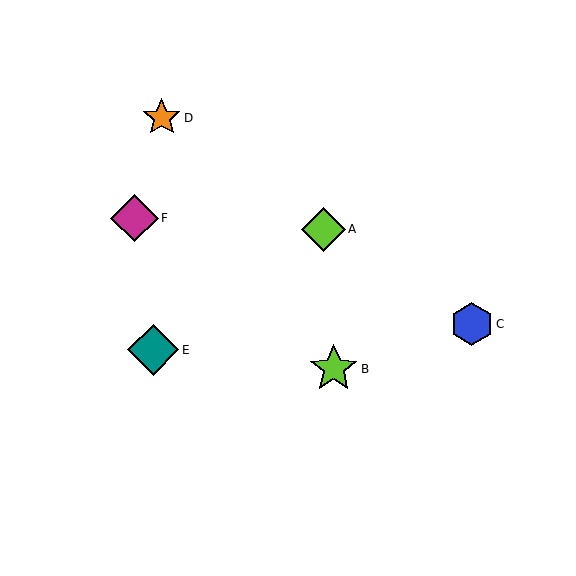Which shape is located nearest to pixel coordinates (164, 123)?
The orange star (labeled D) at (162, 118) is nearest to that location.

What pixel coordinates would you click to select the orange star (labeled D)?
Click at (162, 118) to select the orange star D.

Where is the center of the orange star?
The center of the orange star is at (162, 118).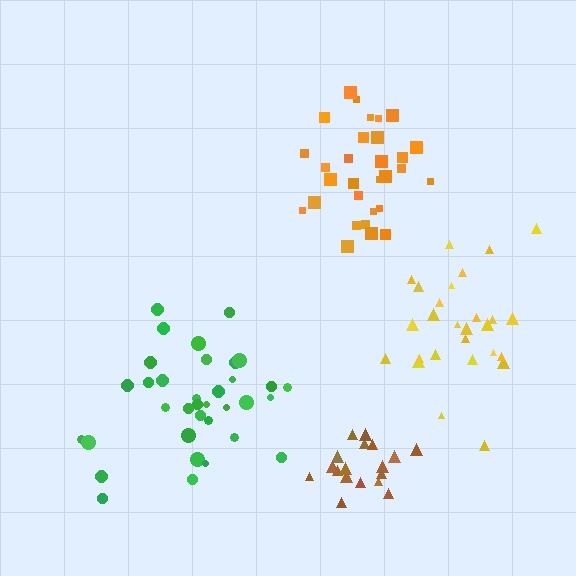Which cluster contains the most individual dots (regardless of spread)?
Green (35).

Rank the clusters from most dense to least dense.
brown, orange, yellow, green.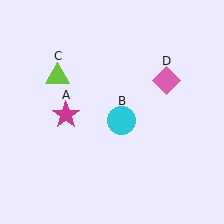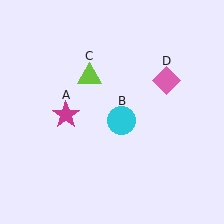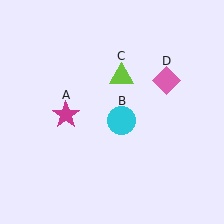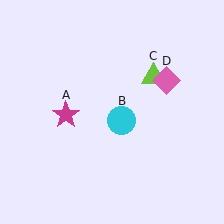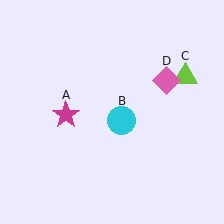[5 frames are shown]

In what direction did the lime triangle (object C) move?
The lime triangle (object C) moved right.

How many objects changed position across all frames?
1 object changed position: lime triangle (object C).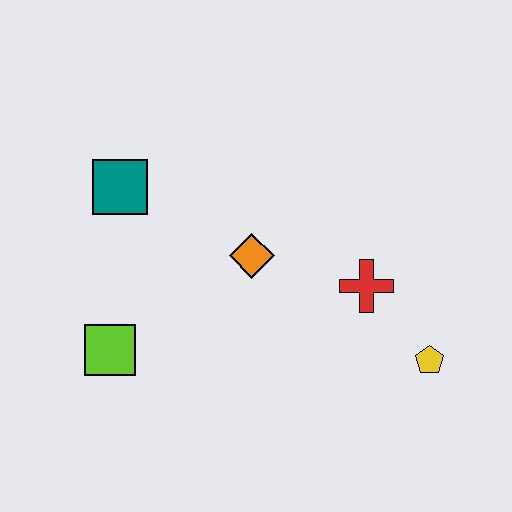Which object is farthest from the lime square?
The yellow pentagon is farthest from the lime square.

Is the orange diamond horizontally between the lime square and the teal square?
No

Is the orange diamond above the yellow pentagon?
Yes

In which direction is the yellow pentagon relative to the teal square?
The yellow pentagon is to the right of the teal square.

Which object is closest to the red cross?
The yellow pentagon is closest to the red cross.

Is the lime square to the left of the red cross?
Yes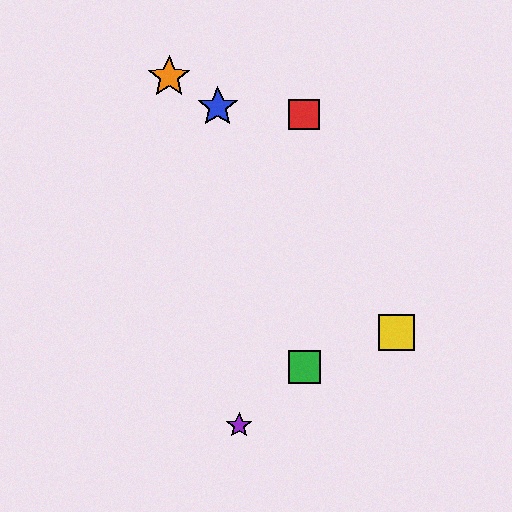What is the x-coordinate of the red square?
The red square is at x≈304.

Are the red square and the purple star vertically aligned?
No, the red square is at x≈304 and the purple star is at x≈239.